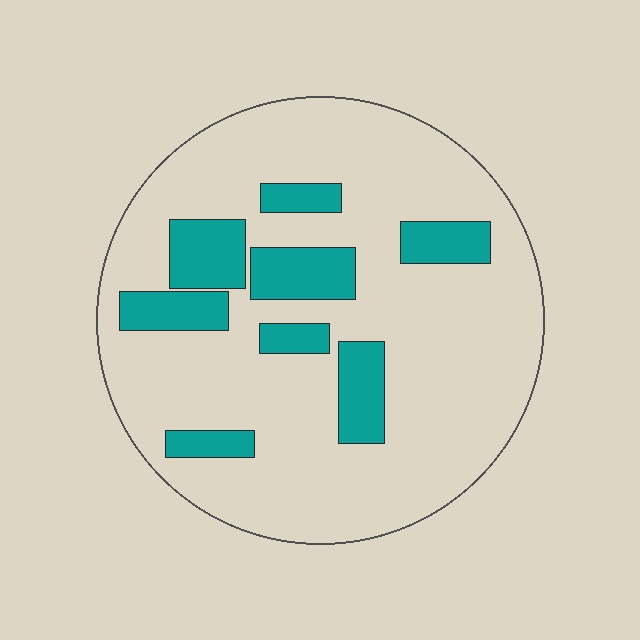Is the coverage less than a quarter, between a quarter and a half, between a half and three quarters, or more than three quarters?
Less than a quarter.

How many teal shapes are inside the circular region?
8.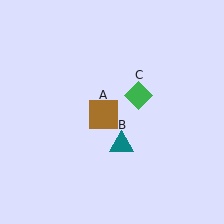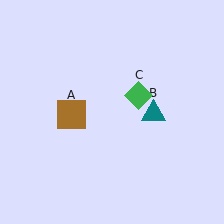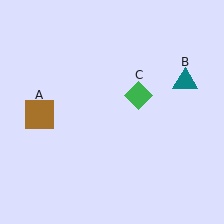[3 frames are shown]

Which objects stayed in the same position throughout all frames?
Green diamond (object C) remained stationary.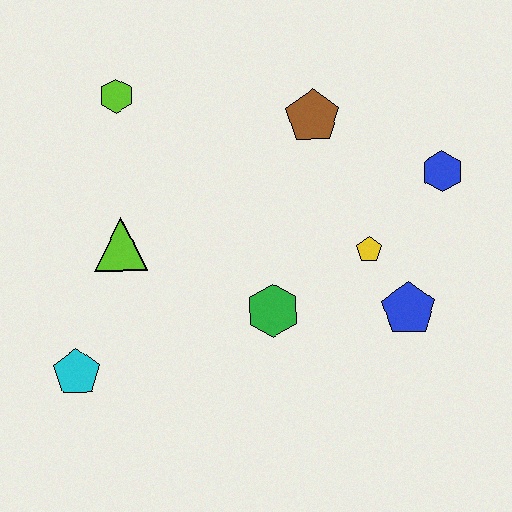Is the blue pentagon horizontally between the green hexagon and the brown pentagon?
No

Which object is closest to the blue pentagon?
The yellow pentagon is closest to the blue pentagon.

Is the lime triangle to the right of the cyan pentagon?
Yes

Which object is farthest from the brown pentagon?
The cyan pentagon is farthest from the brown pentagon.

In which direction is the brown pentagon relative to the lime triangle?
The brown pentagon is to the right of the lime triangle.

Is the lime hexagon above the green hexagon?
Yes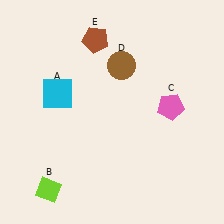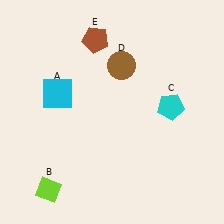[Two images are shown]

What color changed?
The pentagon (C) changed from pink in Image 1 to cyan in Image 2.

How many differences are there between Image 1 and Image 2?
There is 1 difference between the two images.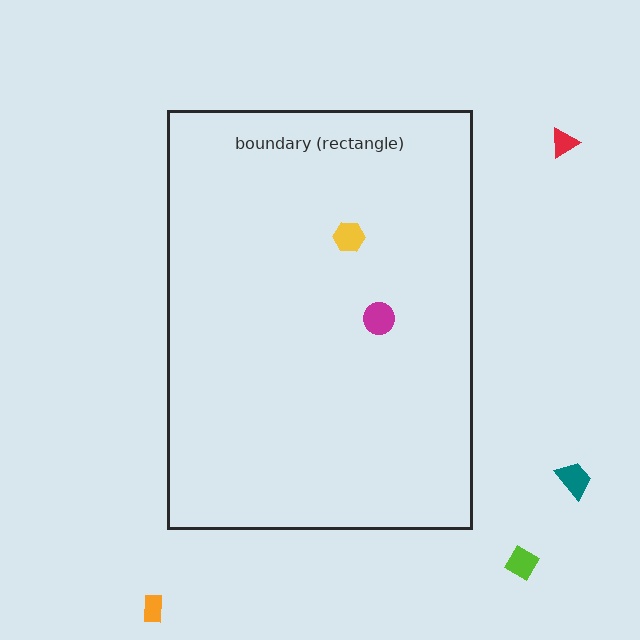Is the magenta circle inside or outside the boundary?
Inside.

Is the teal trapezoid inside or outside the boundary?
Outside.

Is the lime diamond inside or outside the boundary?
Outside.